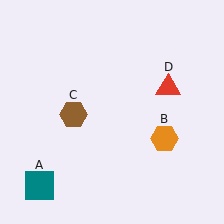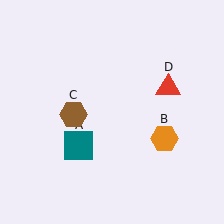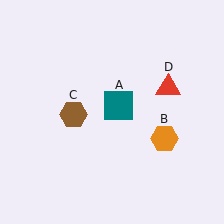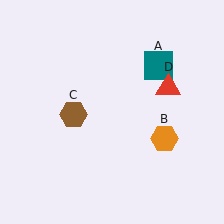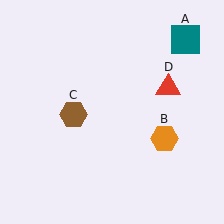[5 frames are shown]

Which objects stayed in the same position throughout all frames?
Orange hexagon (object B) and brown hexagon (object C) and red triangle (object D) remained stationary.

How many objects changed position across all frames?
1 object changed position: teal square (object A).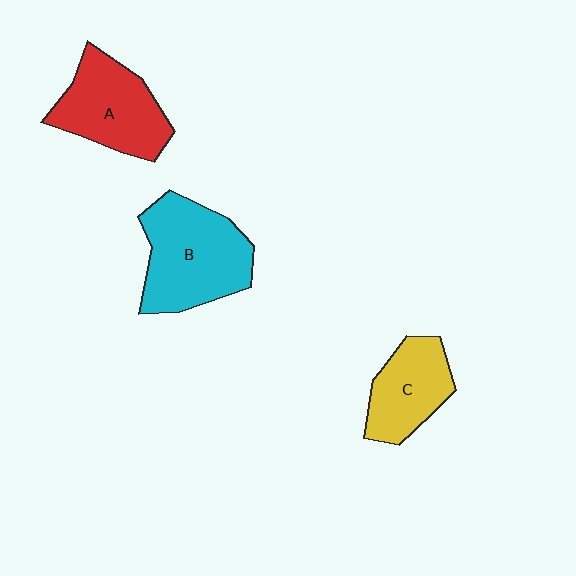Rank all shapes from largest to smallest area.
From largest to smallest: B (cyan), A (red), C (yellow).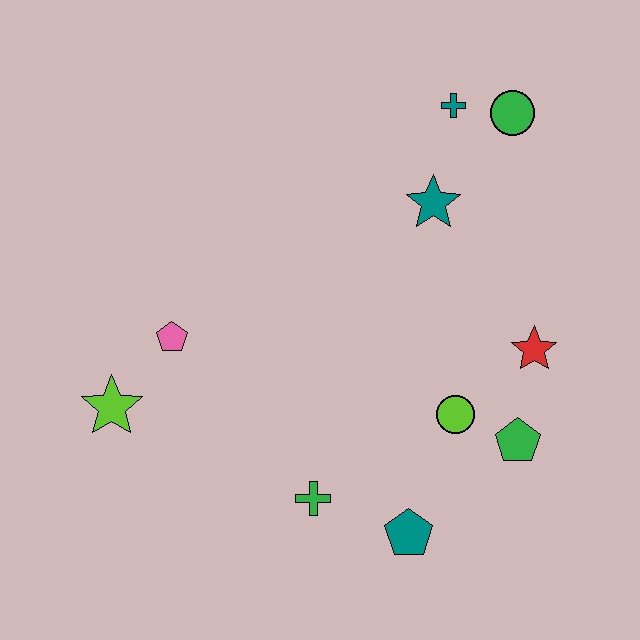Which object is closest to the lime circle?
The green pentagon is closest to the lime circle.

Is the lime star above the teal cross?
No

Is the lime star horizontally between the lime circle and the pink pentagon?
No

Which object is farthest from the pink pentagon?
The green circle is farthest from the pink pentagon.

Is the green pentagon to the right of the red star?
No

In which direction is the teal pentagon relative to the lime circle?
The teal pentagon is below the lime circle.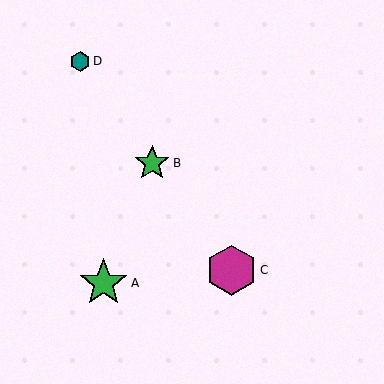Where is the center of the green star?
The center of the green star is at (152, 163).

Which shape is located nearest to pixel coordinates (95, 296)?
The green star (labeled A) at (104, 283) is nearest to that location.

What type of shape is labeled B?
Shape B is a green star.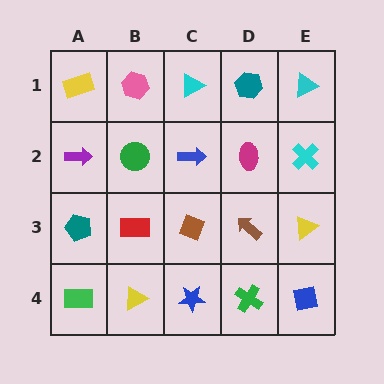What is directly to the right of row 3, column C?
A brown arrow.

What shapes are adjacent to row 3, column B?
A green circle (row 2, column B), a yellow triangle (row 4, column B), a teal pentagon (row 3, column A), a brown diamond (row 3, column C).